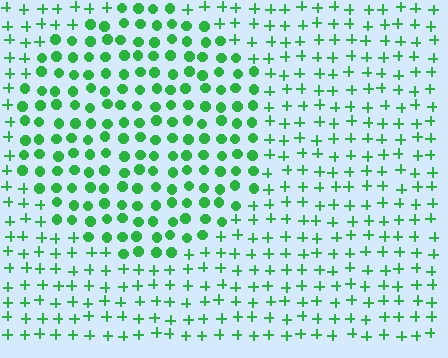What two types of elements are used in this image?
The image uses circles inside the circle region and plus signs outside it.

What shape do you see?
I see a circle.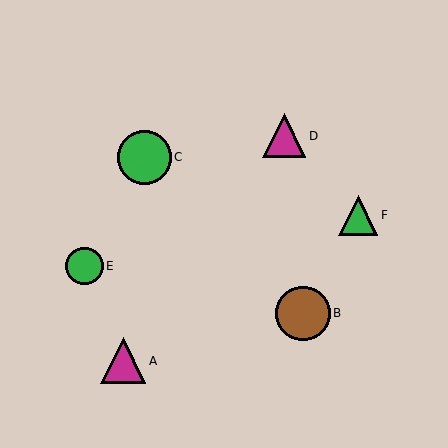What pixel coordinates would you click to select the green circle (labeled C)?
Click at (144, 157) to select the green circle C.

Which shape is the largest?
The brown circle (labeled B) is the largest.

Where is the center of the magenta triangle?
The center of the magenta triangle is at (284, 136).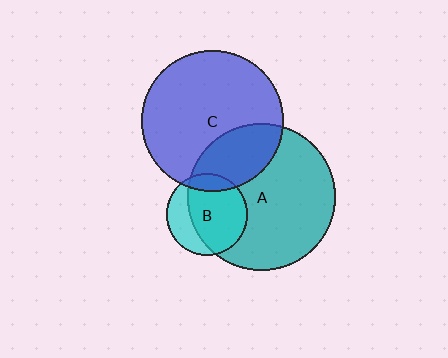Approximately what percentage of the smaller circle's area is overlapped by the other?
Approximately 70%.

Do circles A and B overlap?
Yes.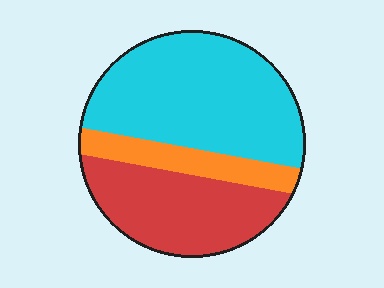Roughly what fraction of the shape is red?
Red covers about 35% of the shape.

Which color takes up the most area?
Cyan, at roughly 50%.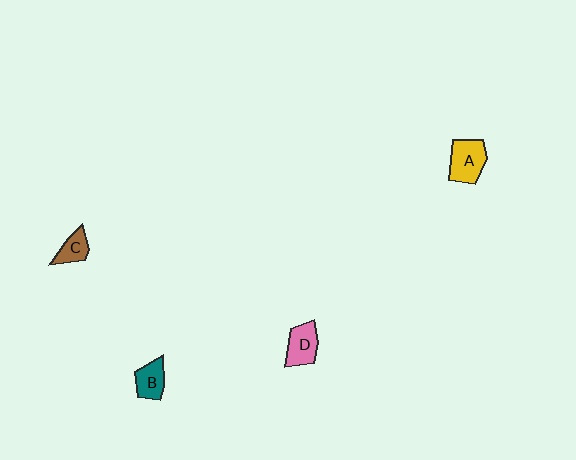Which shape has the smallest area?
Shape C (brown).